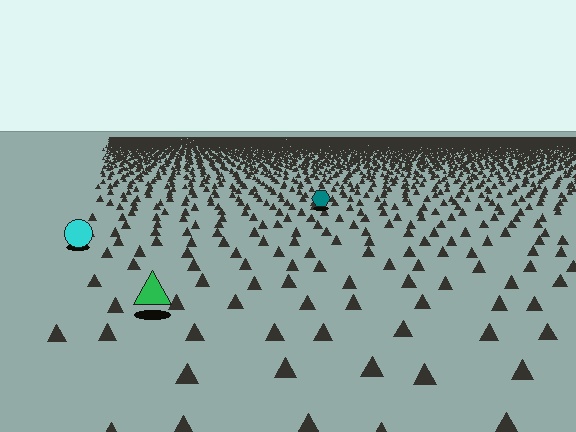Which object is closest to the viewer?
The green triangle is closest. The texture marks near it are larger and more spread out.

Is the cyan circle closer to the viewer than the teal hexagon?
Yes. The cyan circle is closer — you can tell from the texture gradient: the ground texture is coarser near it.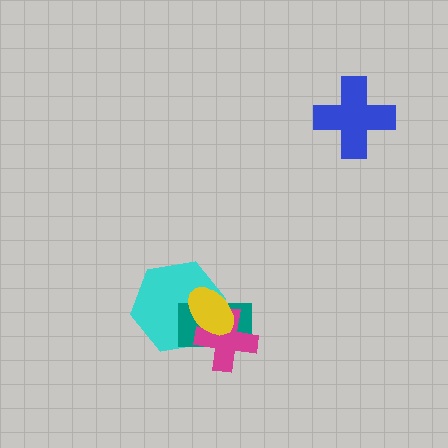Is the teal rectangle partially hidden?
Yes, it is partially covered by another shape.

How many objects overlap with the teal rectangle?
3 objects overlap with the teal rectangle.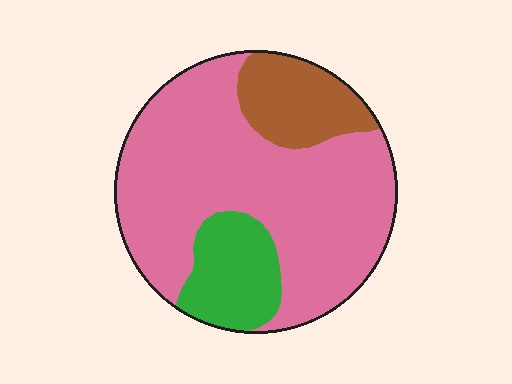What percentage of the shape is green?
Green covers about 15% of the shape.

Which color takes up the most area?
Pink, at roughly 70%.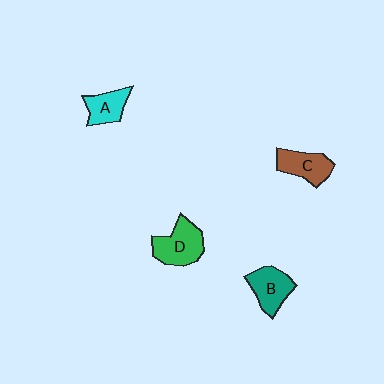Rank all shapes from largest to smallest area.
From largest to smallest: D (green), B (teal), C (brown), A (cyan).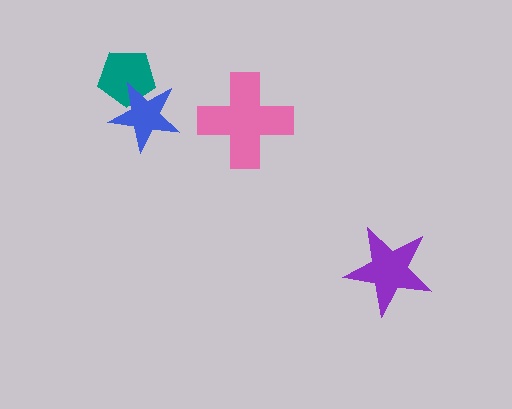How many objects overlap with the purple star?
0 objects overlap with the purple star.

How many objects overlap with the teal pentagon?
1 object overlaps with the teal pentagon.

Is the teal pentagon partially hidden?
Yes, it is partially covered by another shape.